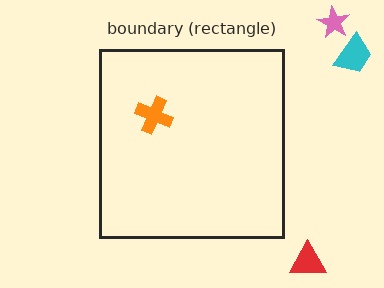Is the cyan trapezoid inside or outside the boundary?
Outside.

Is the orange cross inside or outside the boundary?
Inside.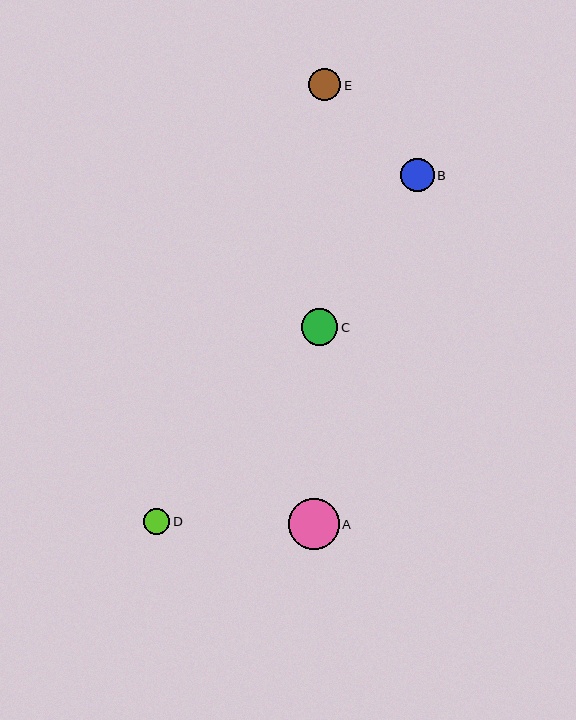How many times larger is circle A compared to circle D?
Circle A is approximately 1.9 times the size of circle D.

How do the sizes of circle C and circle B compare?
Circle C and circle B are approximately the same size.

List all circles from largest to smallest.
From largest to smallest: A, C, B, E, D.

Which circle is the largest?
Circle A is the largest with a size of approximately 51 pixels.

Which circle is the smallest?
Circle D is the smallest with a size of approximately 26 pixels.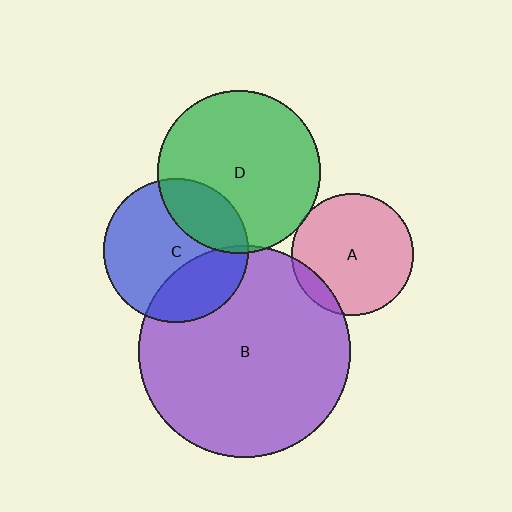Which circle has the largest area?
Circle B (purple).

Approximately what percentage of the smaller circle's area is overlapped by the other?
Approximately 5%.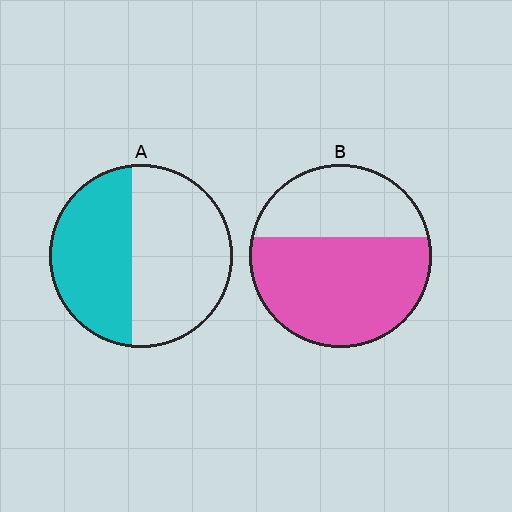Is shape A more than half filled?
No.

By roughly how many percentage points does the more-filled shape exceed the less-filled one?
By roughly 20 percentage points (B over A).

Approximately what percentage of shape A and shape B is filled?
A is approximately 45% and B is approximately 65%.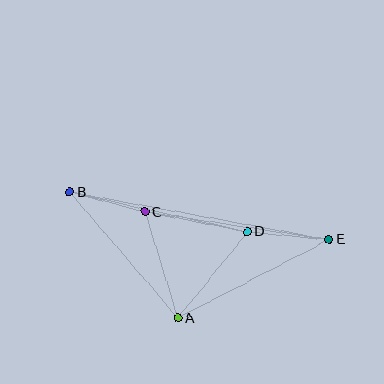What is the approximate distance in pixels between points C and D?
The distance between C and D is approximately 104 pixels.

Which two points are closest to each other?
Points B and C are closest to each other.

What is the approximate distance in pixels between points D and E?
The distance between D and E is approximately 82 pixels.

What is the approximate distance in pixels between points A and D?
The distance between A and D is approximately 111 pixels.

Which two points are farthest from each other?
Points B and E are farthest from each other.